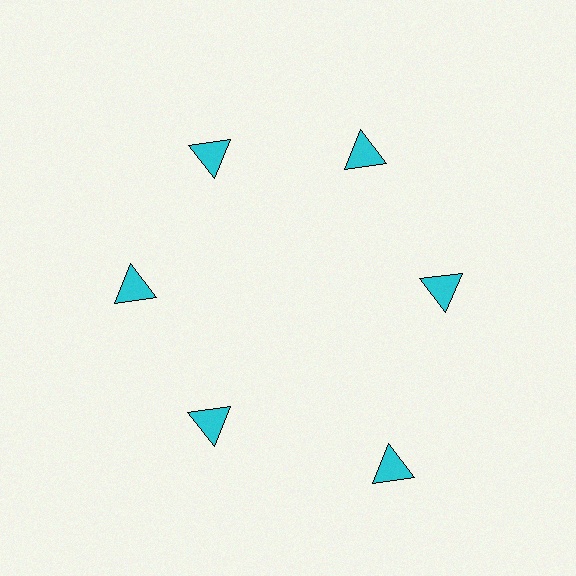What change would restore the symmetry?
The symmetry would be restored by moving it inward, back onto the ring so that all 6 triangles sit at equal angles and equal distance from the center.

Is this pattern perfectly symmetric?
No. The 6 cyan triangles are arranged in a ring, but one element near the 5 o'clock position is pushed outward from the center, breaking the 6-fold rotational symmetry.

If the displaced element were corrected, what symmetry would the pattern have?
It would have 6-fold rotational symmetry — the pattern would map onto itself every 60 degrees.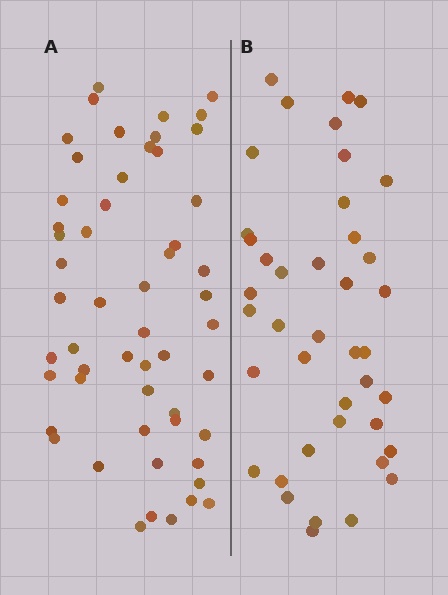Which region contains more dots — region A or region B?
Region A (the left region) has more dots.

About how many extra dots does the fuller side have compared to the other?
Region A has approximately 15 more dots than region B.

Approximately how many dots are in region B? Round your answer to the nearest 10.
About 40 dots. (The exact count is 41, which rounds to 40.)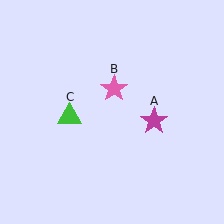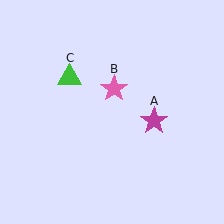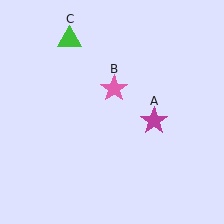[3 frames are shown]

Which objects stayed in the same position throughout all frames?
Magenta star (object A) and pink star (object B) remained stationary.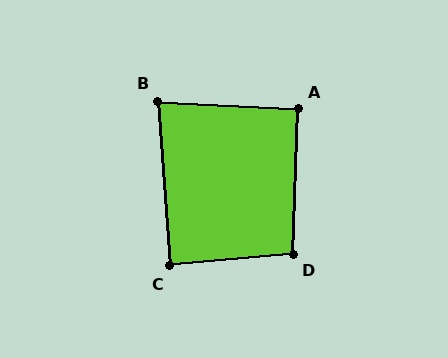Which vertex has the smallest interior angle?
B, at approximately 83 degrees.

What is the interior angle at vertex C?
Approximately 89 degrees (approximately right).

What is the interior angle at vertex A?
Approximately 91 degrees (approximately right).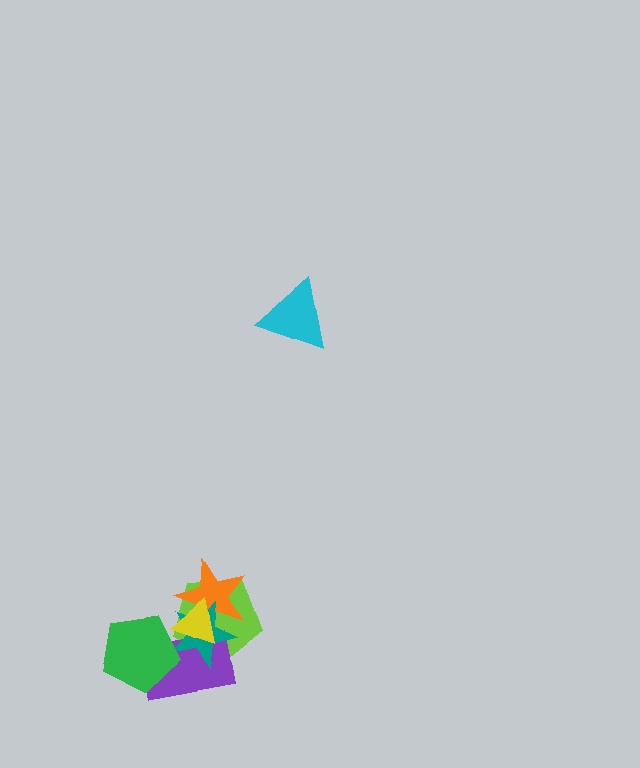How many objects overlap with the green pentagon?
2 objects overlap with the green pentagon.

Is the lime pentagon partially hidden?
Yes, it is partially covered by another shape.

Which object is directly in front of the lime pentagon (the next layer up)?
The orange star is directly in front of the lime pentagon.